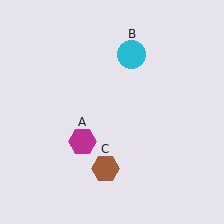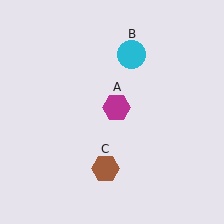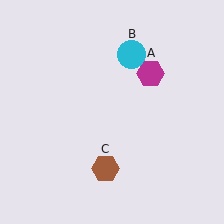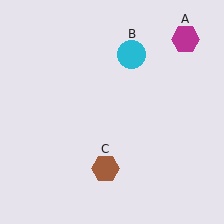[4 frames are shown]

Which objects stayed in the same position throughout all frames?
Cyan circle (object B) and brown hexagon (object C) remained stationary.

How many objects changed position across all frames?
1 object changed position: magenta hexagon (object A).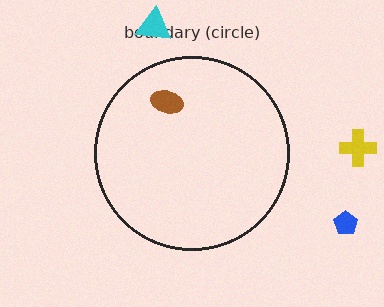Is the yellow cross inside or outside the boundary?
Outside.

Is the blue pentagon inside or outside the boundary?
Outside.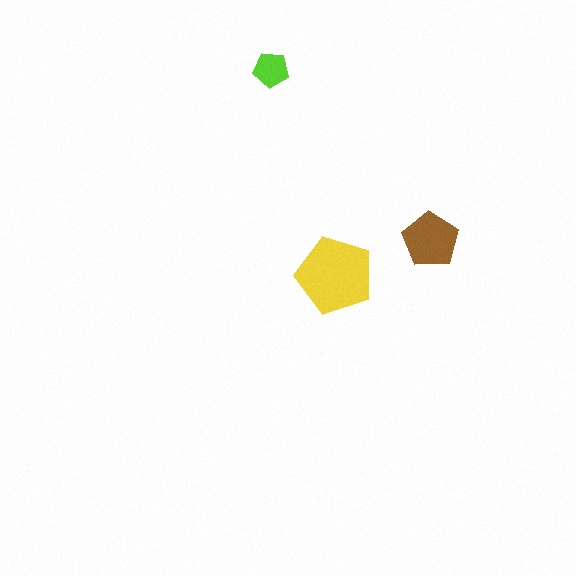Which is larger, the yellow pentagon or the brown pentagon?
The yellow one.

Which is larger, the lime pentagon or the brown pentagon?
The brown one.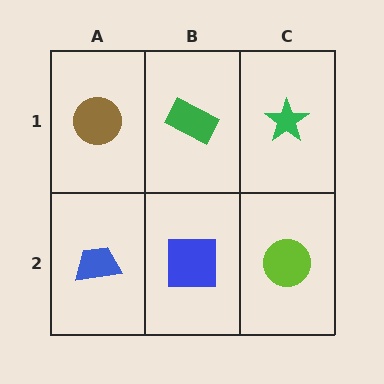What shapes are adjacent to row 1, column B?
A blue square (row 2, column B), a brown circle (row 1, column A), a green star (row 1, column C).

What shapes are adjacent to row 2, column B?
A green rectangle (row 1, column B), a blue trapezoid (row 2, column A), a lime circle (row 2, column C).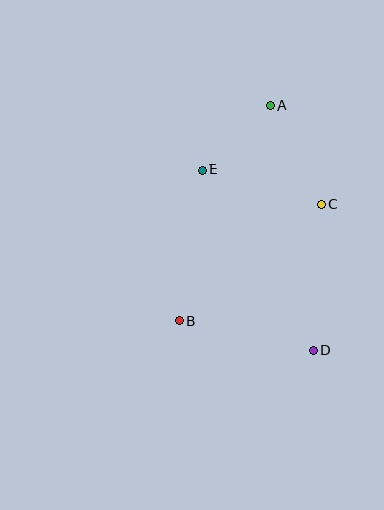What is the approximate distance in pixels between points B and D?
The distance between B and D is approximately 137 pixels.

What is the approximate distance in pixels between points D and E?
The distance between D and E is approximately 212 pixels.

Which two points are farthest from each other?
Points A and D are farthest from each other.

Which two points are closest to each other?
Points A and E are closest to each other.